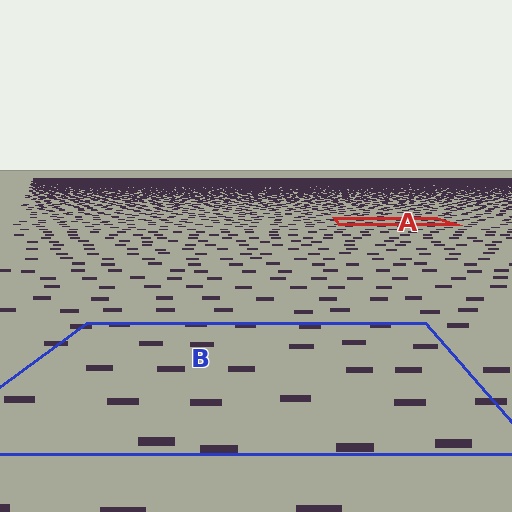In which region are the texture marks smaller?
The texture marks are smaller in region A, because it is farther away.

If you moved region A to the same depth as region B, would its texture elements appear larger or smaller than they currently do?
They would appear larger. At a closer depth, the same texture elements are projected at a bigger on-screen size.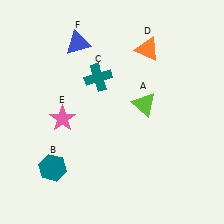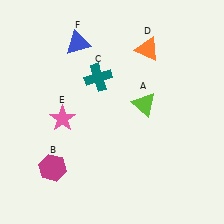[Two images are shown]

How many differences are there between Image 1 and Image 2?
There is 1 difference between the two images.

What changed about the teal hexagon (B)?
In Image 1, B is teal. In Image 2, it changed to magenta.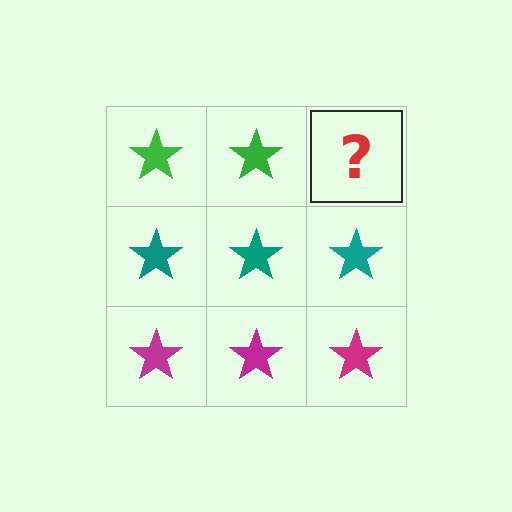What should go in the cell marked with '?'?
The missing cell should contain a green star.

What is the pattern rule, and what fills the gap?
The rule is that each row has a consistent color. The gap should be filled with a green star.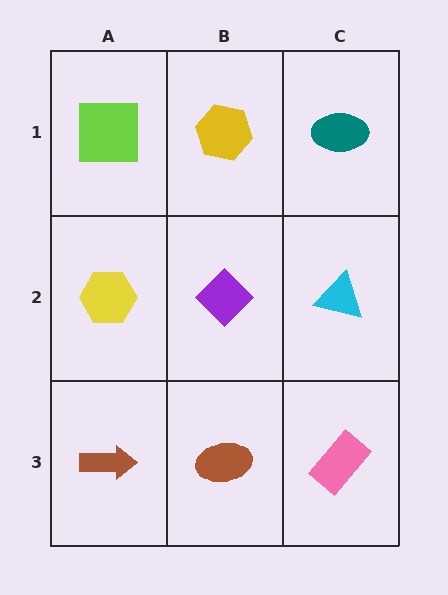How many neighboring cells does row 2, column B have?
4.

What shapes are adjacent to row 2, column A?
A lime square (row 1, column A), a brown arrow (row 3, column A), a purple diamond (row 2, column B).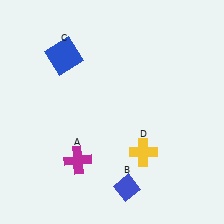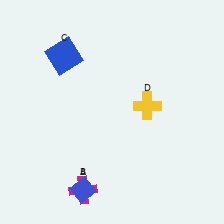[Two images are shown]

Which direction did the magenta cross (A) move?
The magenta cross (A) moved down.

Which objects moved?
The objects that moved are: the magenta cross (A), the blue diamond (B), the yellow cross (D).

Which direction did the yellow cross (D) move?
The yellow cross (D) moved up.